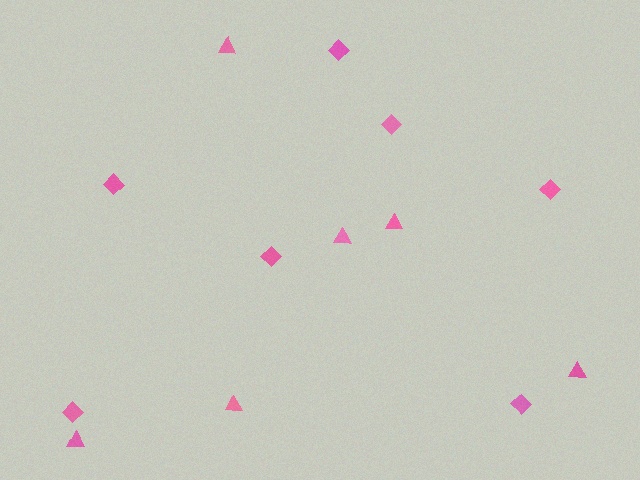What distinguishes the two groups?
There are 2 groups: one group of diamonds (7) and one group of triangles (6).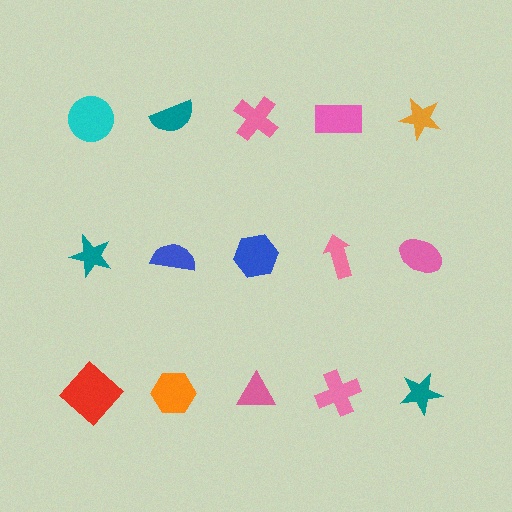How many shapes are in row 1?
5 shapes.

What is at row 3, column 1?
A red diamond.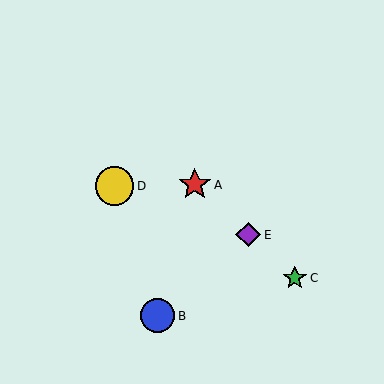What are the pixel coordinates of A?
Object A is at (195, 185).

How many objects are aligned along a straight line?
3 objects (A, C, E) are aligned along a straight line.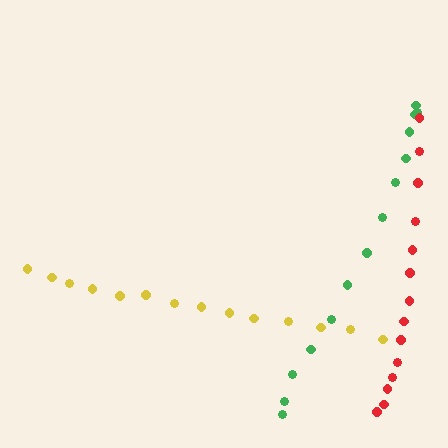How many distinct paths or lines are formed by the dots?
There are 3 distinct paths.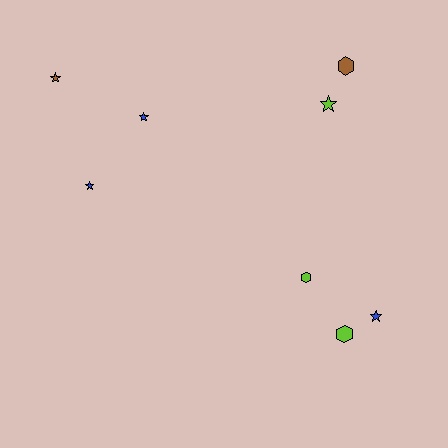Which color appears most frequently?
Lime, with 3 objects.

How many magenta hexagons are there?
There are no magenta hexagons.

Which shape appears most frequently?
Star, with 5 objects.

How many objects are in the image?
There are 8 objects.